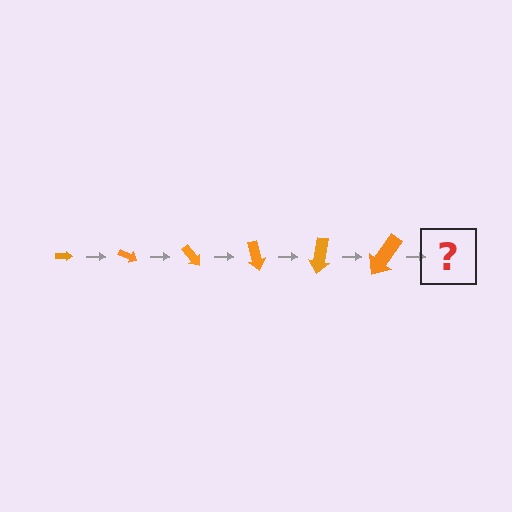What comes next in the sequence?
The next element should be an arrow, larger than the previous one and rotated 150 degrees from the start.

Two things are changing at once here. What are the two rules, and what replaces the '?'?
The two rules are that the arrow grows larger each step and it rotates 25 degrees each step. The '?' should be an arrow, larger than the previous one and rotated 150 degrees from the start.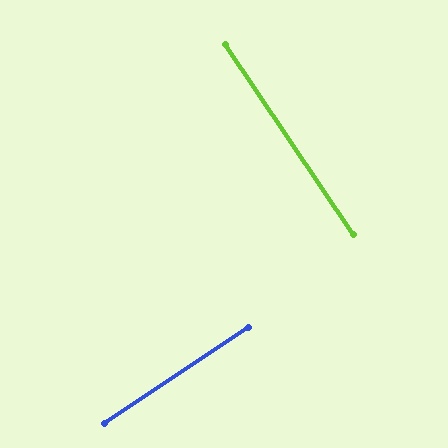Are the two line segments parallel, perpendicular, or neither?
Perpendicular — they meet at approximately 90°.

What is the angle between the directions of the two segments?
Approximately 90 degrees.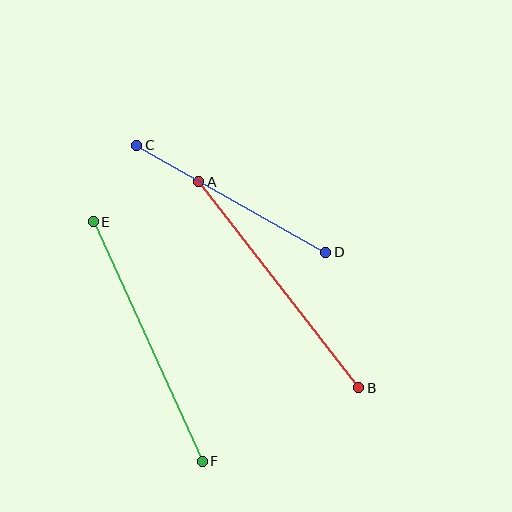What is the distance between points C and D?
The distance is approximately 217 pixels.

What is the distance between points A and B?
The distance is approximately 261 pixels.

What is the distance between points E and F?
The distance is approximately 263 pixels.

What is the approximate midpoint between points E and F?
The midpoint is at approximately (148, 342) pixels.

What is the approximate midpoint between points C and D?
The midpoint is at approximately (231, 199) pixels.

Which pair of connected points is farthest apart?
Points E and F are farthest apart.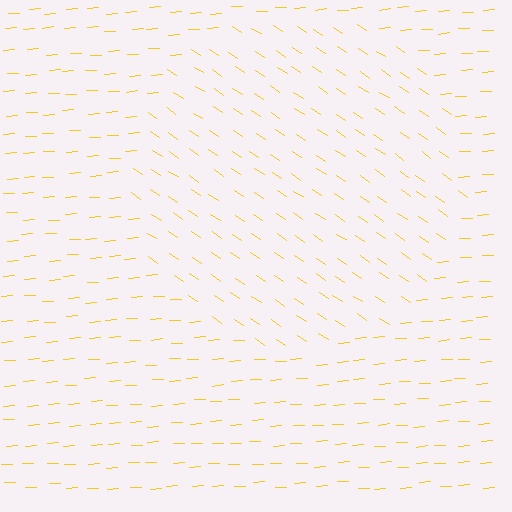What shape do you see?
I see a circle.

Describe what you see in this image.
The image is filled with small yellow line segments. A circle region in the image has lines oriented differently from the surrounding lines, creating a visible texture boundary.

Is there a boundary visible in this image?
Yes, there is a texture boundary formed by a change in line orientation.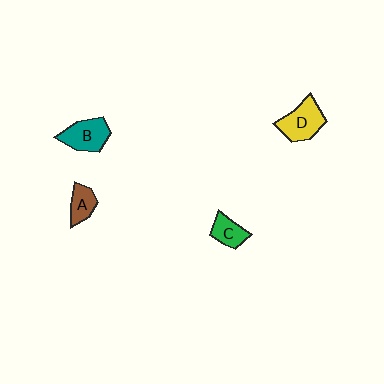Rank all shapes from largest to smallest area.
From largest to smallest: D (yellow), B (teal), C (green), A (brown).